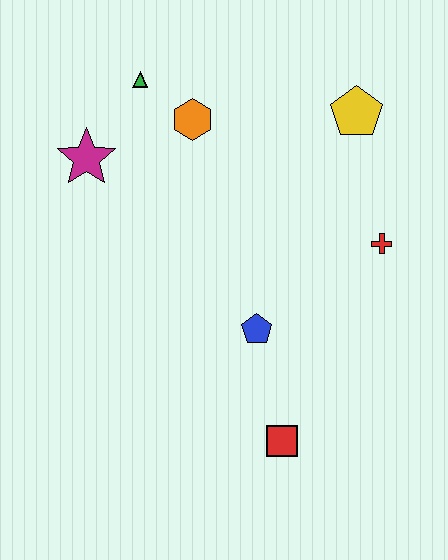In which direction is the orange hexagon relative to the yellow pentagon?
The orange hexagon is to the left of the yellow pentagon.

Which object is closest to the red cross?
The yellow pentagon is closest to the red cross.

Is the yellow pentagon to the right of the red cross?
No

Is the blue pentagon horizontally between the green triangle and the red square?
Yes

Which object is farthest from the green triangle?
The red square is farthest from the green triangle.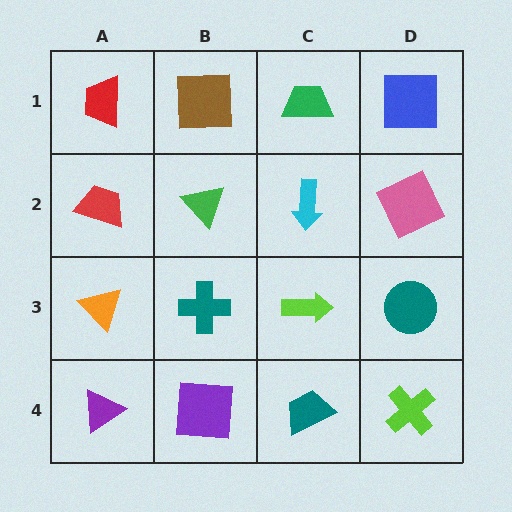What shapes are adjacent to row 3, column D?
A pink square (row 2, column D), a lime cross (row 4, column D), a lime arrow (row 3, column C).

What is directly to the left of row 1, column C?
A brown square.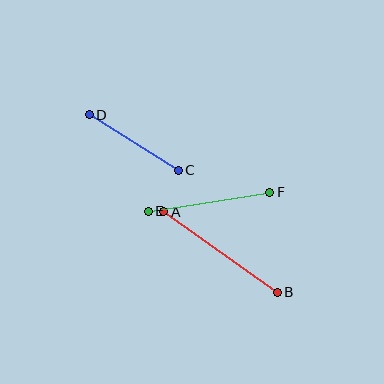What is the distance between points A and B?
The distance is approximately 139 pixels.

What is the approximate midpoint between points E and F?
The midpoint is at approximately (209, 202) pixels.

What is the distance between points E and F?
The distance is approximately 123 pixels.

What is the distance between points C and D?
The distance is approximately 105 pixels.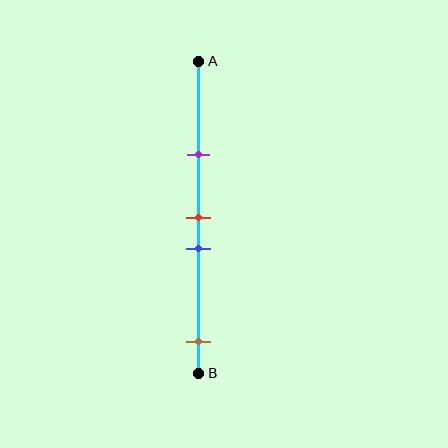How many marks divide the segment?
There are 4 marks dividing the segment.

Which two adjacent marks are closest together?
The red and blue marks are the closest adjacent pair.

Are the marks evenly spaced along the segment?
No, the marks are not evenly spaced.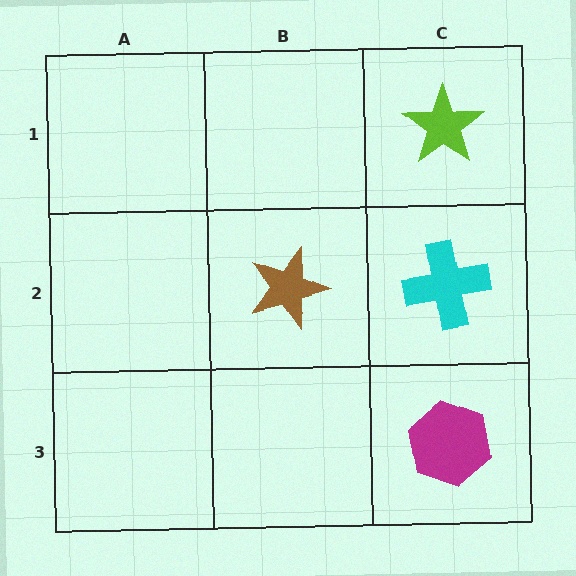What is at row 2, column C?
A cyan cross.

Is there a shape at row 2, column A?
No, that cell is empty.